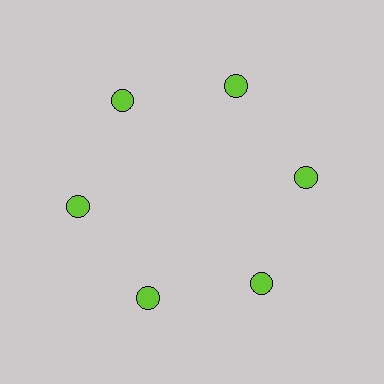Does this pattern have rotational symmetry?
Yes, this pattern has 6-fold rotational symmetry. It looks the same after rotating 60 degrees around the center.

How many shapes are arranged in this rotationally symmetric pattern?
There are 6 shapes, arranged in 6 groups of 1.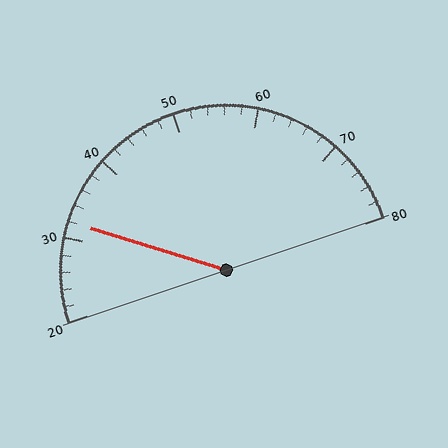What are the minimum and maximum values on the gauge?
The gauge ranges from 20 to 80.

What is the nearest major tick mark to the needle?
The nearest major tick mark is 30.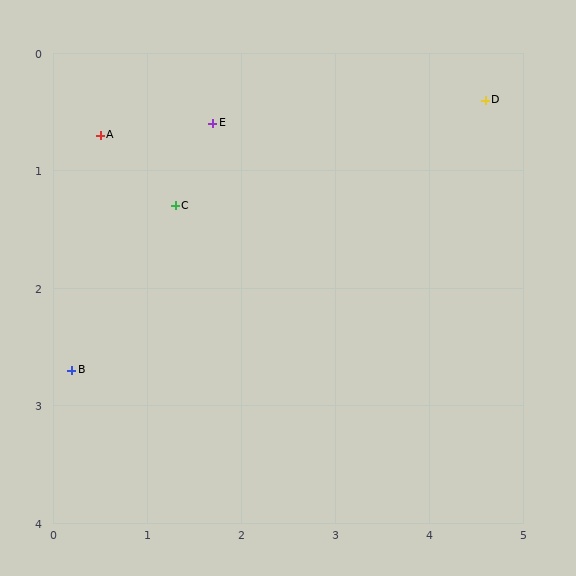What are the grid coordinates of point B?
Point B is at approximately (0.2, 2.7).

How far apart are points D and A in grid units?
Points D and A are about 4.1 grid units apart.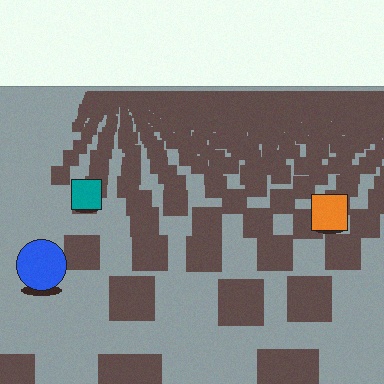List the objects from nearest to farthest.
From nearest to farthest: the blue circle, the orange square, the teal square.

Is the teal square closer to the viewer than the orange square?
No. The orange square is closer — you can tell from the texture gradient: the ground texture is coarser near it.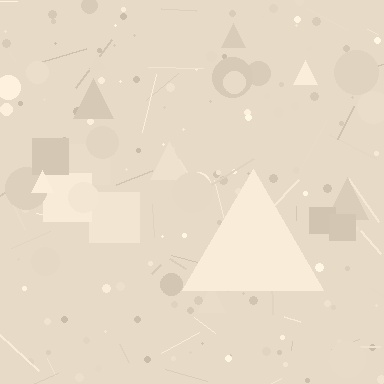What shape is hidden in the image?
A triangle is hidden in the image.